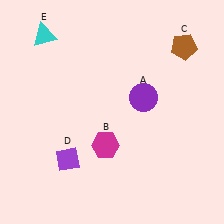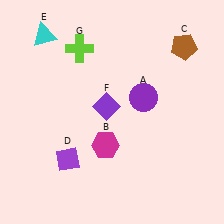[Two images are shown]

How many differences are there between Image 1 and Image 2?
There are 2 differences between the two images.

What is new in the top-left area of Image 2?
A lime cross (G) was added in the top-left area of Image 2.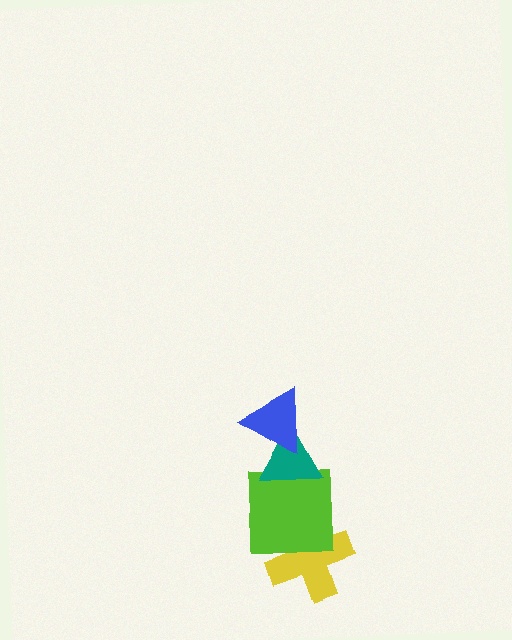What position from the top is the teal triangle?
The teal triangle is 2nd from the top.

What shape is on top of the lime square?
The teal triangle is on top of the lime square.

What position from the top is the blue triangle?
The blue triangle is 1st from the top.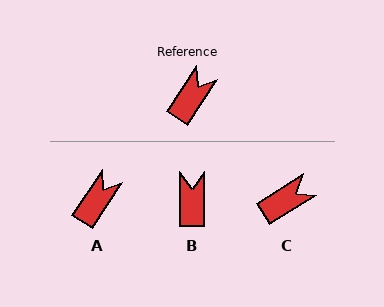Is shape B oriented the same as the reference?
No, it is off by about 33 degrees.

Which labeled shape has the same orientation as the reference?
A.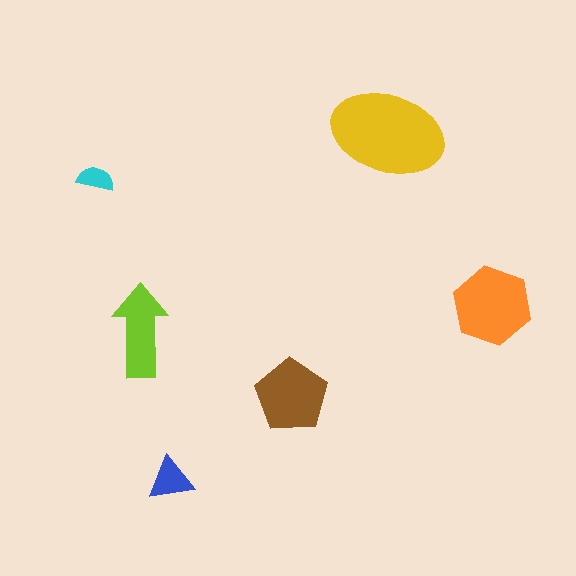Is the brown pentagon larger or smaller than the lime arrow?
Larger.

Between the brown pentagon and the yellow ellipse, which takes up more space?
The yellow ellipse.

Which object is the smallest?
The cyan semicircle.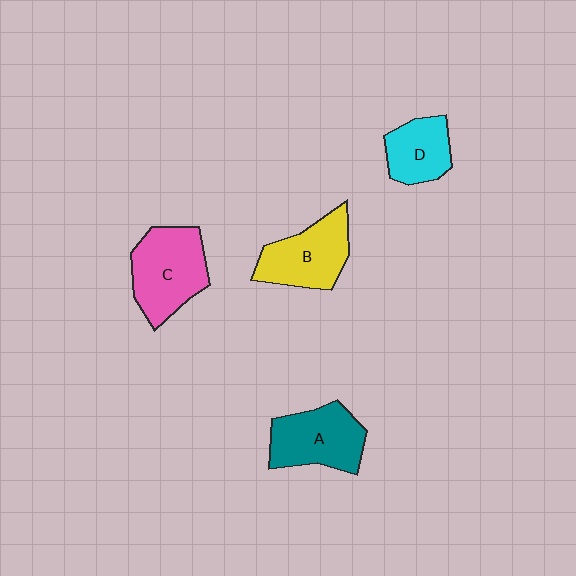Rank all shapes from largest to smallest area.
From largest to smallest: C (pink), A (teal), B (yellow), D (cyan).